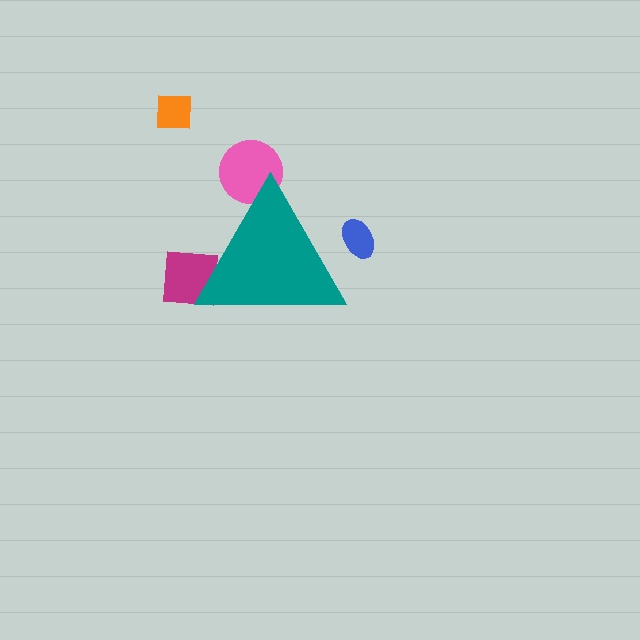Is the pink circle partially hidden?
Yes, the pink circle is partially hidden behind the teal triangle.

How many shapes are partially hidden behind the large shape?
3 shapes are partially hidden.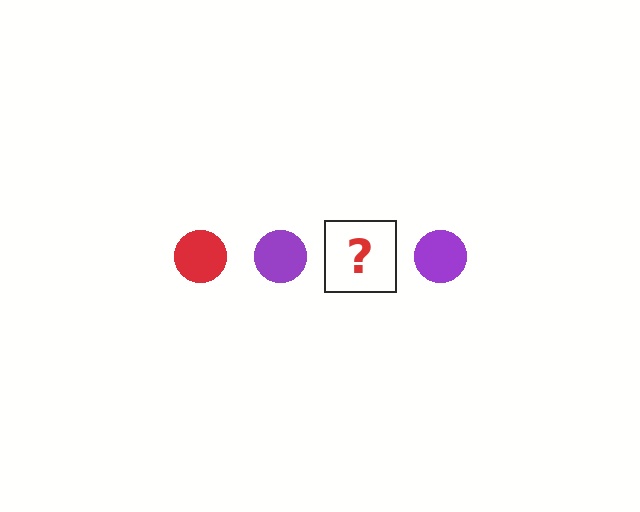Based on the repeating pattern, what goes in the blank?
The blank should be a red circle.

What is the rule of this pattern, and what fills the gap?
The rule is that the pattern cycles through red, purple circles. The gap should be filled with a red circle.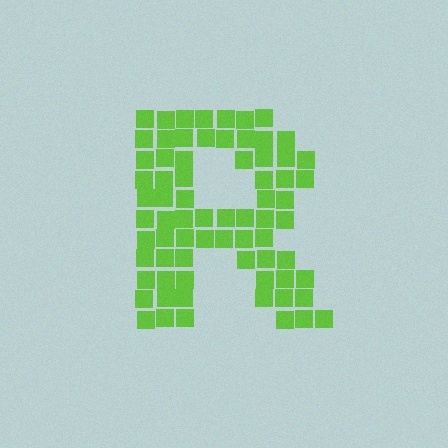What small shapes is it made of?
It is made of small squares.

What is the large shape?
The large shape is the letter R.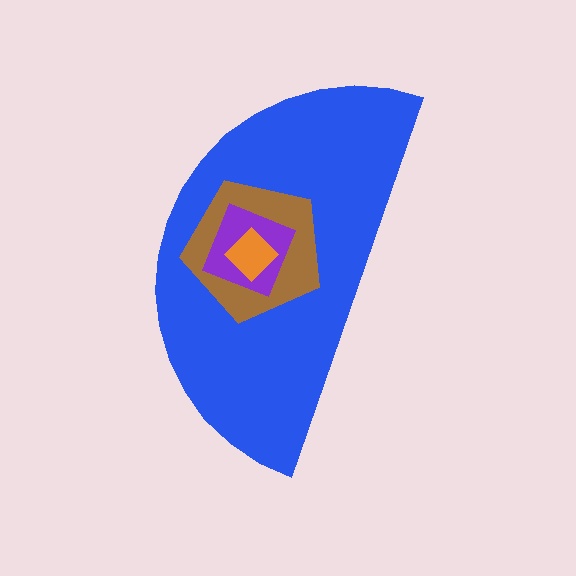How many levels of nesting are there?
4.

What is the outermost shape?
The blue semicircle.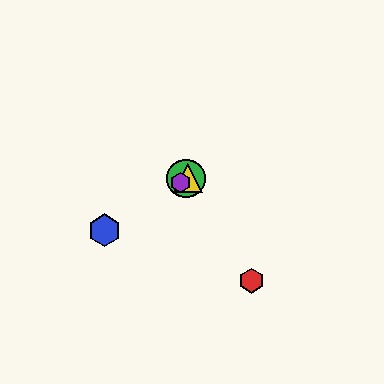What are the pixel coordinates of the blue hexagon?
The blue hexagon is at (104, 230).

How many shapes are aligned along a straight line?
4 shapes (the blue hexagon, the green circle, the yellow triangle, the purple hexagon) are aligned along a straight line.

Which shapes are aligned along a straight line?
The blue hexagon, the green circle, the yellow triangle, the purple hexagon are aligned along a straight line.